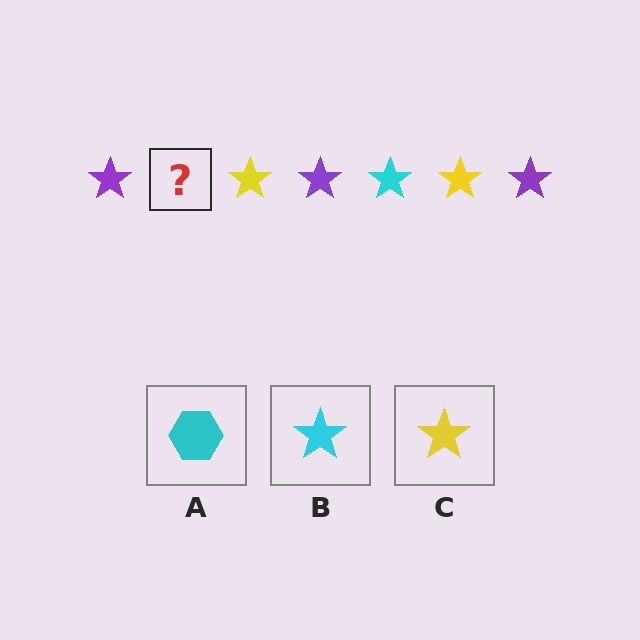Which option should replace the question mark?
Option B.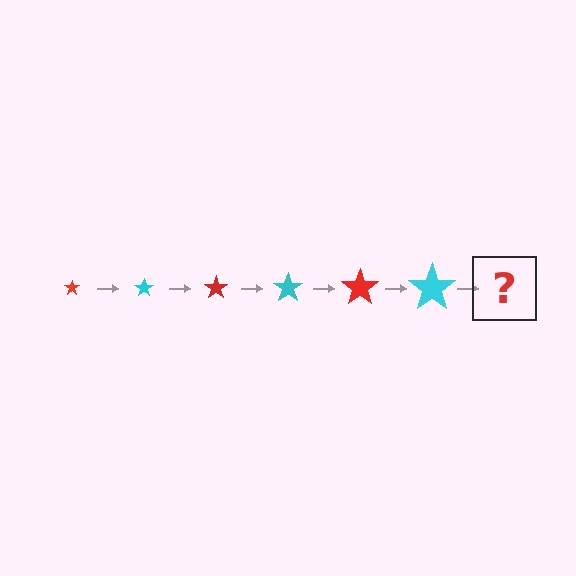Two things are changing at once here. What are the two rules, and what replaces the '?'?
The two rules are that the star grows larger each step and the color cycles through red and cyan. The '?' should be a red star, larger than the previous one.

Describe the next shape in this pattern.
It should be a red star, larger than the previous one.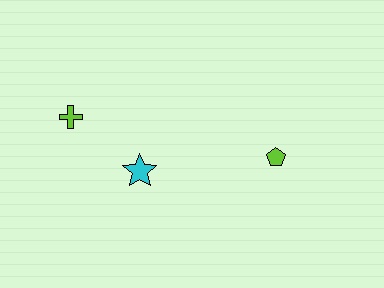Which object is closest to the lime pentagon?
The cyan star is closest to the lime pentagon.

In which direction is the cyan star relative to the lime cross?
The cyan star is to the right of the lime cross.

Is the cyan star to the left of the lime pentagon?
Yes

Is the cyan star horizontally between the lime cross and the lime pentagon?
Yes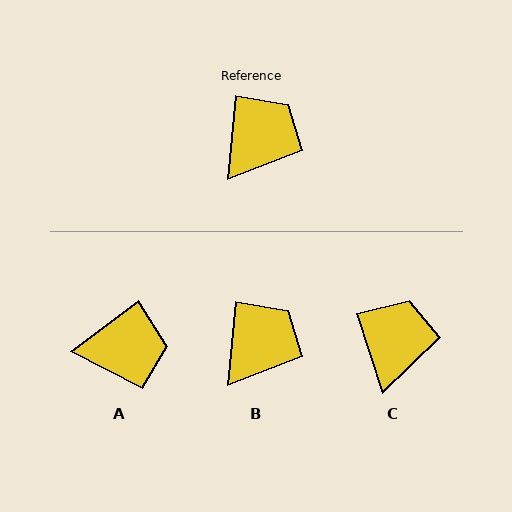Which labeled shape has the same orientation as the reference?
B.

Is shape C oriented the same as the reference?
No, it is off by about 23 degrees.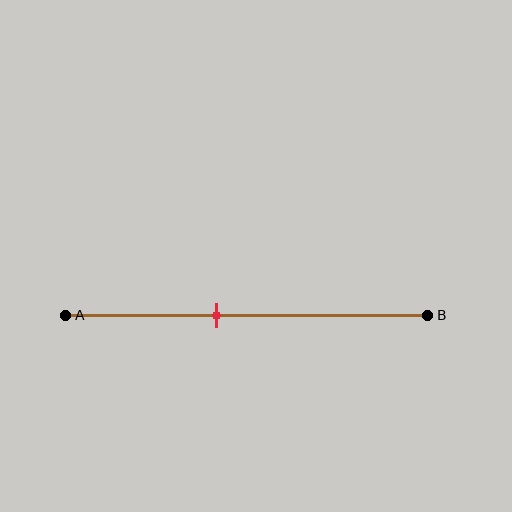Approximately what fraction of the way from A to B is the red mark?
The red mark is approximately 40% of the way from A to B.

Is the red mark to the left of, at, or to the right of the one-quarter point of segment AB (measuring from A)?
The red mark is to the right of the one-quarter point of segment AB.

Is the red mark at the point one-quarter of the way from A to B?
No, the mark is at about 40% from A, not at the 25% one-quarter point.